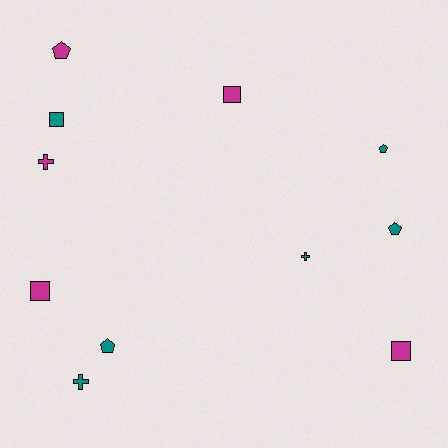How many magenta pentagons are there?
There is 1 magenta pentagon.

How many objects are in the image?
There are 11 objects.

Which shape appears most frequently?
Square, with 4 objects.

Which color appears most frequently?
Teal, with 6 objects.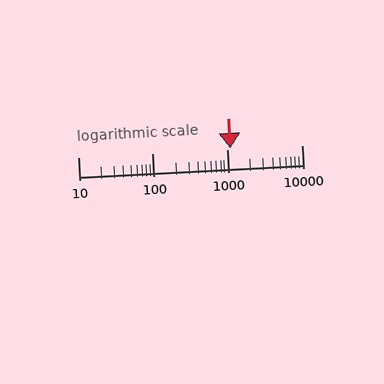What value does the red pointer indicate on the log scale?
The pointer indicates approximately 1100.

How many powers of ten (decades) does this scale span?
The scale spans 3 decades, from 10 to 10000.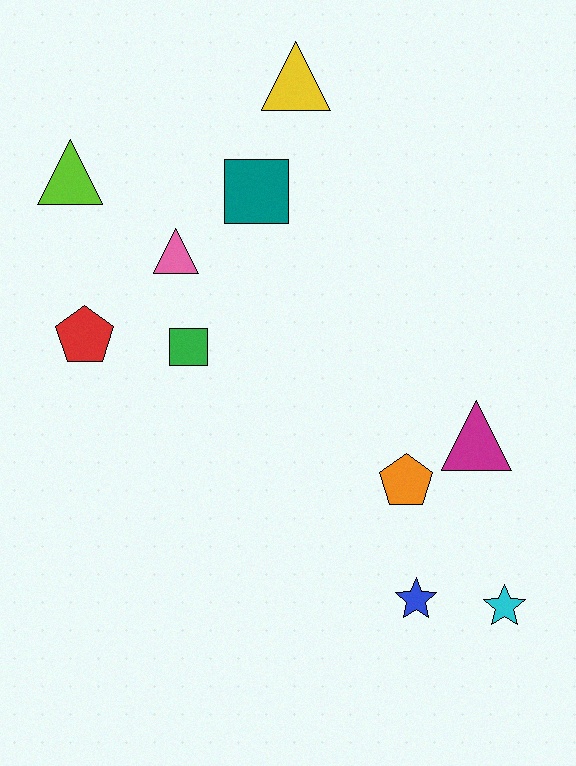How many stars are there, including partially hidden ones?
There are 2 stars.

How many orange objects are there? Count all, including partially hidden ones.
There is 1 orange object.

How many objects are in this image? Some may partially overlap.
There are 10 objects.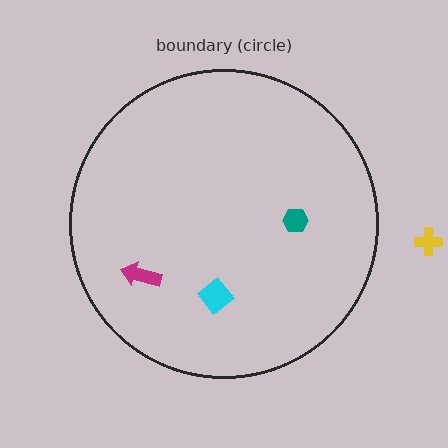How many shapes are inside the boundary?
3 inside, 1 outside.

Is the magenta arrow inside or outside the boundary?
Inside.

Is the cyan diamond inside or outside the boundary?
Inside.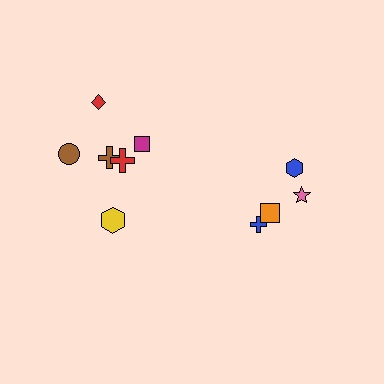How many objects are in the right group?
There are 4 objects.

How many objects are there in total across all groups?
There are 10 objects.